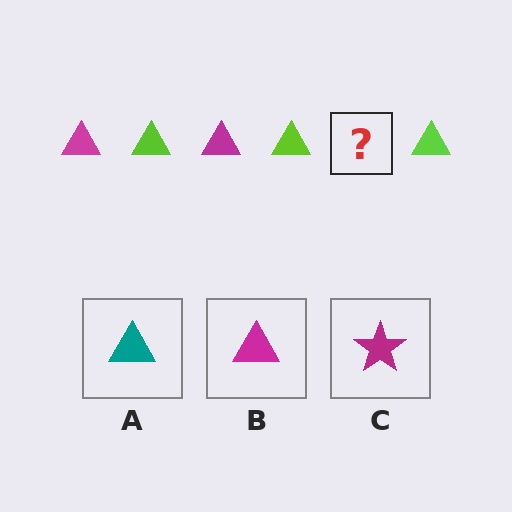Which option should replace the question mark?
Option B.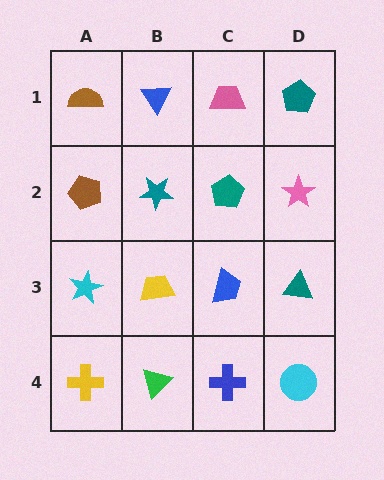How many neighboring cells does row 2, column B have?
4.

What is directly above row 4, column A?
A cyan star.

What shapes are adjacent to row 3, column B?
A teal star (row 2, column B), a green triangle (row 4, column B), a cyan star (row 3, column A), a blue trapezoid (row 3, column C).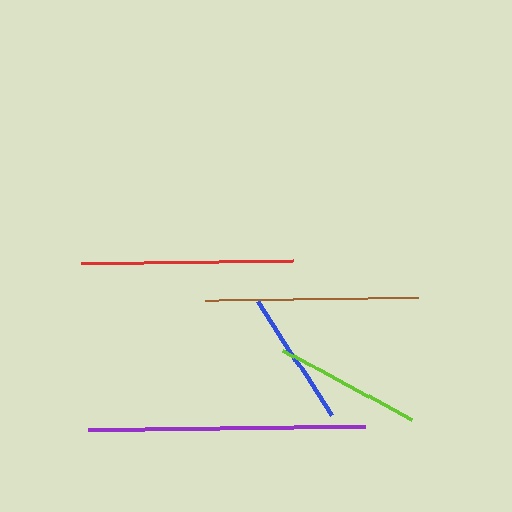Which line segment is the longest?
The purple line is the longest at approximately 277 pixels.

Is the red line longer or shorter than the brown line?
The brown line is longer than the red line.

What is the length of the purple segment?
The purple segment is approximately 277 pixels long.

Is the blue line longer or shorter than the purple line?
The purple line is longer than the blue line.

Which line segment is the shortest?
The blue line is the shortest at approximately 137 pixels.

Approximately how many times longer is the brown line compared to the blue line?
The brown line is approximately 1.6 times the length of the blue line.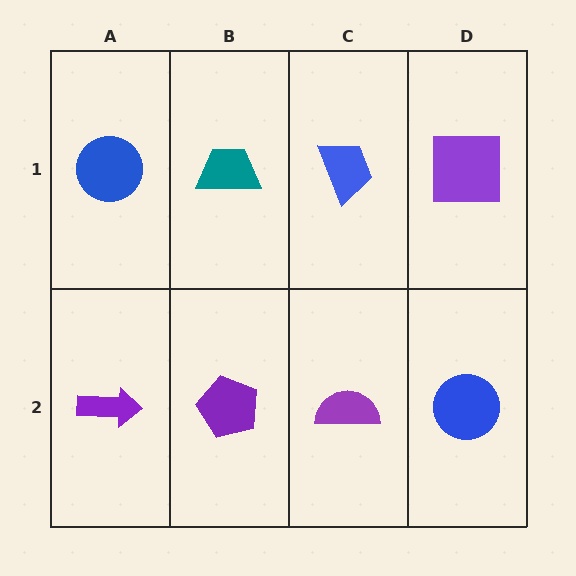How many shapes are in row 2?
4 shapes.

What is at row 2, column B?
A purple pentagon.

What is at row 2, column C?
A purple semicircle.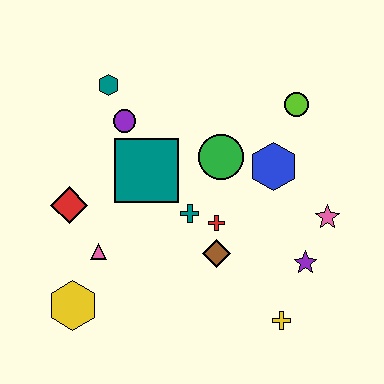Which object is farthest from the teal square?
The yellow cross is farthest from the teal square.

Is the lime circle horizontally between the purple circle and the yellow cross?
No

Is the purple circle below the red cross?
No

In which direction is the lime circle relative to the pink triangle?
The lime circle is to the right of the pink triangle.